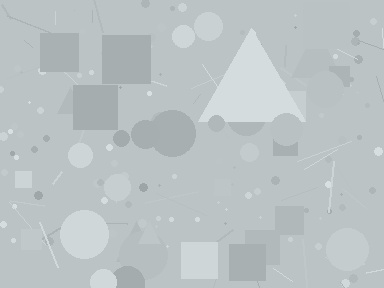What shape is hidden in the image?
A triangle is hidden in the image.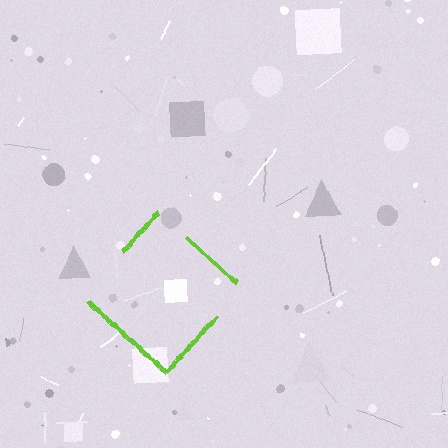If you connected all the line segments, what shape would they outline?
They would outline a diamond.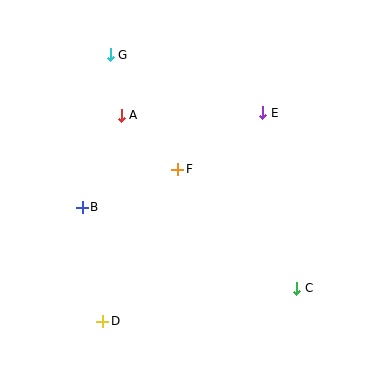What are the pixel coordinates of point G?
Point G is at (110, 55).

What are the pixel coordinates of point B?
Point B is at (82, 207).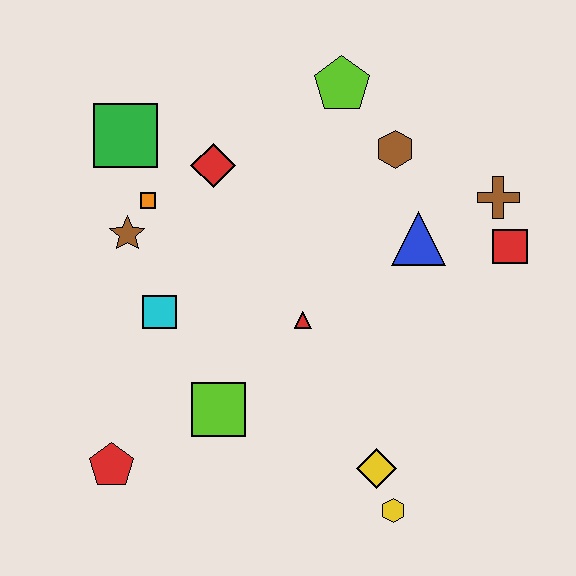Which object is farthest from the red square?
The red pentagon is farthest from the red square.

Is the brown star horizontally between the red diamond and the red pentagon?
Yes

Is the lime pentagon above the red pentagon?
Yes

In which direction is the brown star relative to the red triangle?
The brown star is to the left of the red triangle.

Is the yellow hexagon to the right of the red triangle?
Yes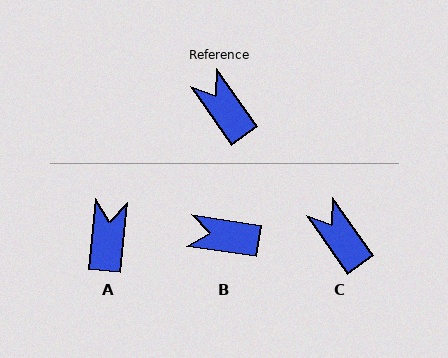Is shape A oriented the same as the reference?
No, it is off by about 41 degrees.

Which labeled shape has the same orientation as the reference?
C.